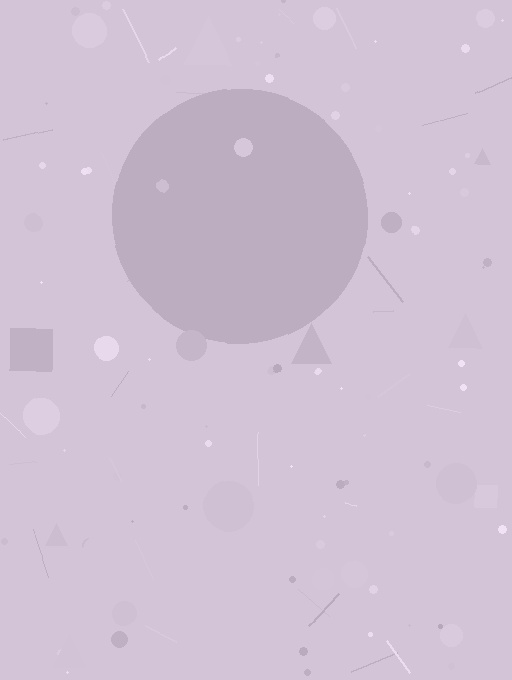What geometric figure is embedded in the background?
A circle is embedded in the background.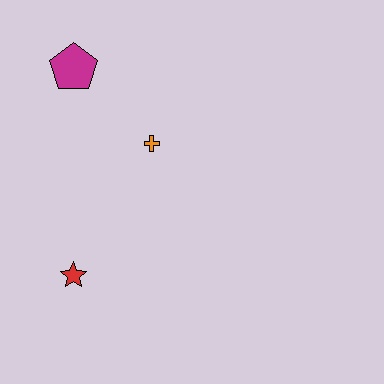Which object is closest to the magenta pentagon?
The orange cross is closest to the magenta pentagon.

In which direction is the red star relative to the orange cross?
The red star is below the orange cross.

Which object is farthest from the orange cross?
The red star is farthest from the orange cross.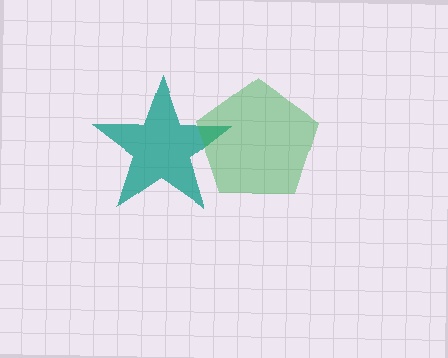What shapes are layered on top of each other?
The layered shapes are: a teal star, a green pentagon.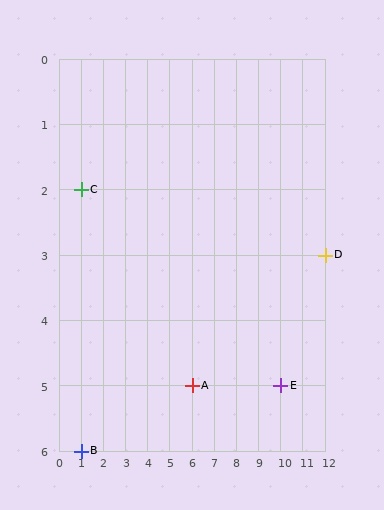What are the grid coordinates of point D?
Point D is at grid coordinates (12, 3).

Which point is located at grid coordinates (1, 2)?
Point C is at (1, 2).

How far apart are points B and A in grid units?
Points B and A are 5 columns and 1 row apart (about 5.1 grid units diagonally).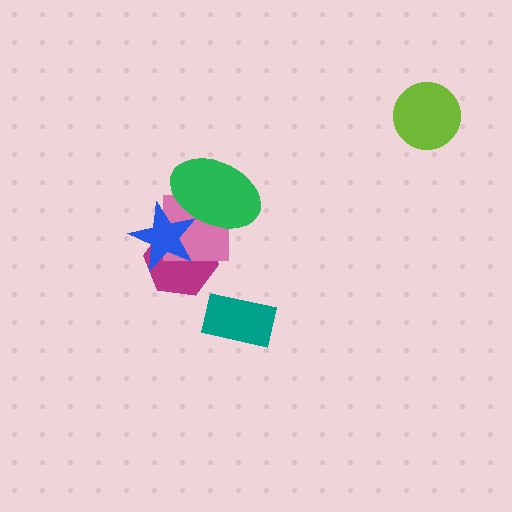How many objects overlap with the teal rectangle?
0 objects overlap with the teal rectangle.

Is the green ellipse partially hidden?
Yes, it is partially covered by another shape.